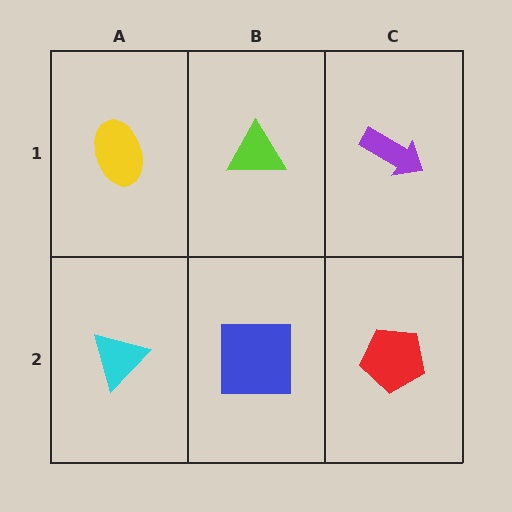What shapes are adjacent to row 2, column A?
A yellow ellipse (row 1, column A), a blue square (row 2, column B).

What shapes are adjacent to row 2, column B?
A lime triangle (row 1, column B), a cyan triangle (row 2, column A), a red pentagon (row 2, column C).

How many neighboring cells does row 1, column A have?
2.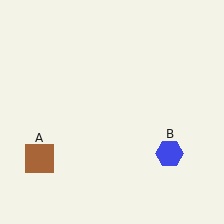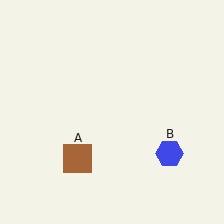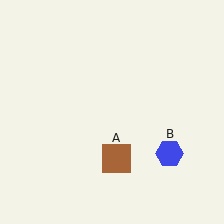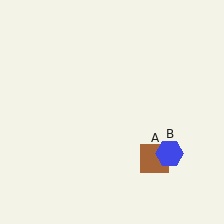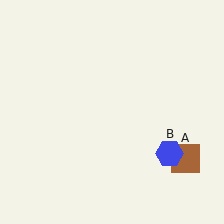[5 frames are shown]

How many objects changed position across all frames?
1 object changed position: brown square (object A).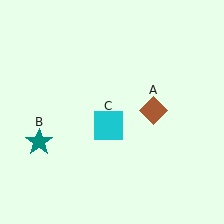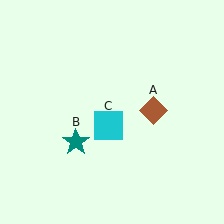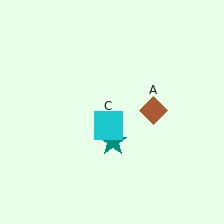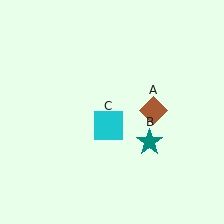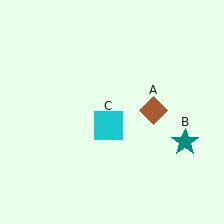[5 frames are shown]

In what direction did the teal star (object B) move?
The teal star (object B) moved right.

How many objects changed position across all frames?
1 object changed position: teal star (object B).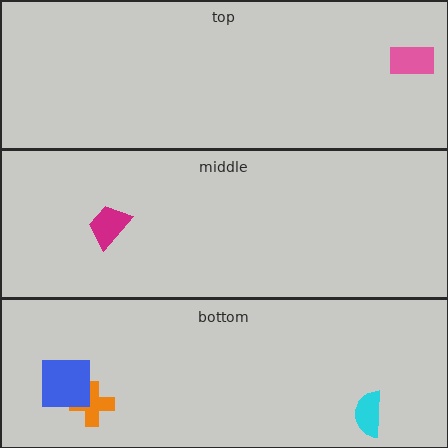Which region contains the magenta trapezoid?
The middle region.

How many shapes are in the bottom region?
3.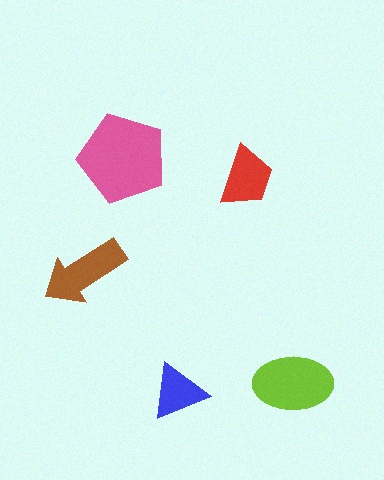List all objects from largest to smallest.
The pink pentagon, the lime ellipse, the brown arrow, the red trapezoid, the blue triangle.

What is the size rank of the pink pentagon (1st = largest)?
1st.